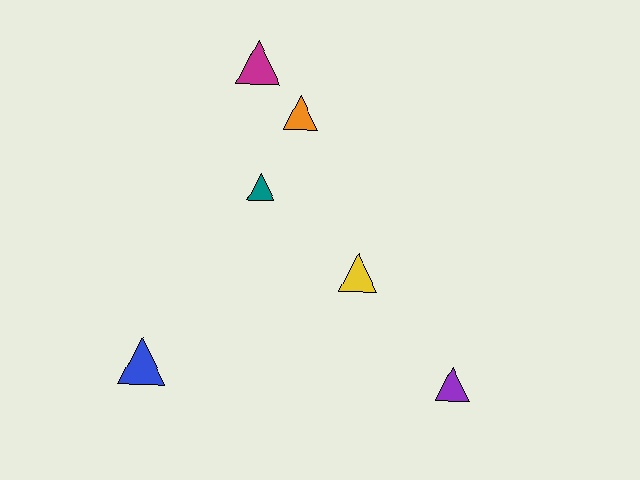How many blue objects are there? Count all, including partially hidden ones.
There is 1 blue object.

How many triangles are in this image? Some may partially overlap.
There are 6 triangles.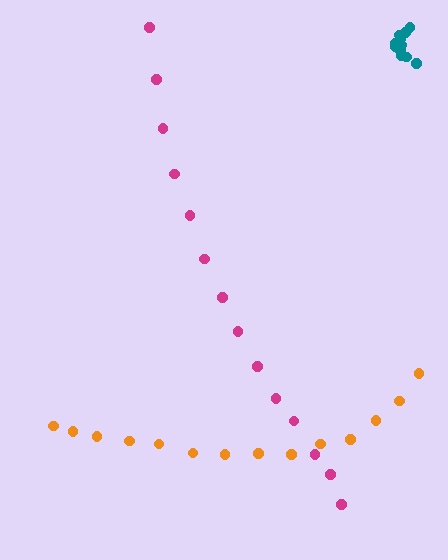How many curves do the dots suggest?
There are 3 distinct paths.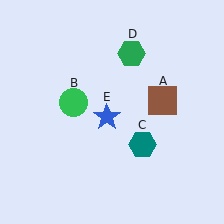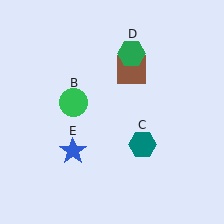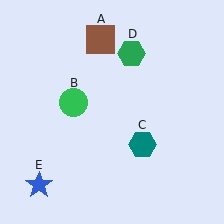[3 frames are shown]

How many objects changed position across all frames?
2 objects changed position: brown square (object A), blue star (object E).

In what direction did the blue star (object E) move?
The blue star (object E) moved down and to the left.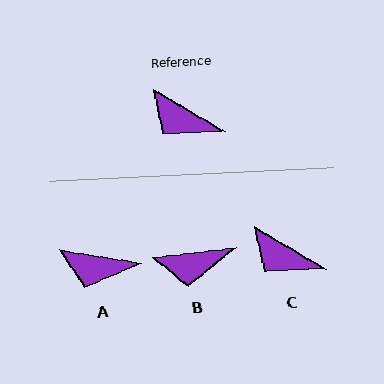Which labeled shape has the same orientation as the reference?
C.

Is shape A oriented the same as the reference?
No, it is off by about 22 degrees.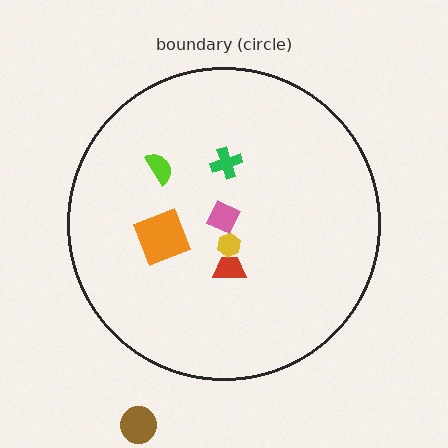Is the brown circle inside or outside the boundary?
Outside.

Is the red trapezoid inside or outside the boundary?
Inside.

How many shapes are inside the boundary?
6 inside, 1 outside.